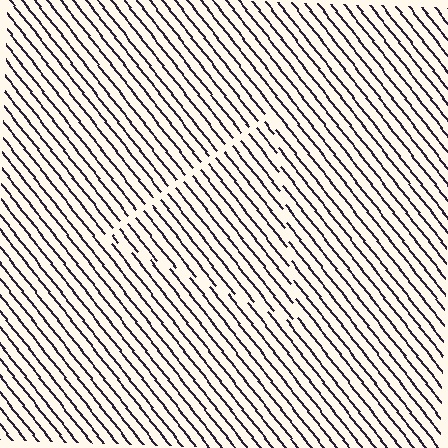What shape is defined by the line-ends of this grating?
An illusory triangle. The interior of the shape contains the same grating, shifted by half a period — the contour is defined by the phase discontinuity where line-ends from the inner and outer gratings abut.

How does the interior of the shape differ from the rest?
The interior of the shape contains the same grating, shifted by half a period — the contour is defined by the phase discontinuity where line-ends from the inner and outer gratings abut.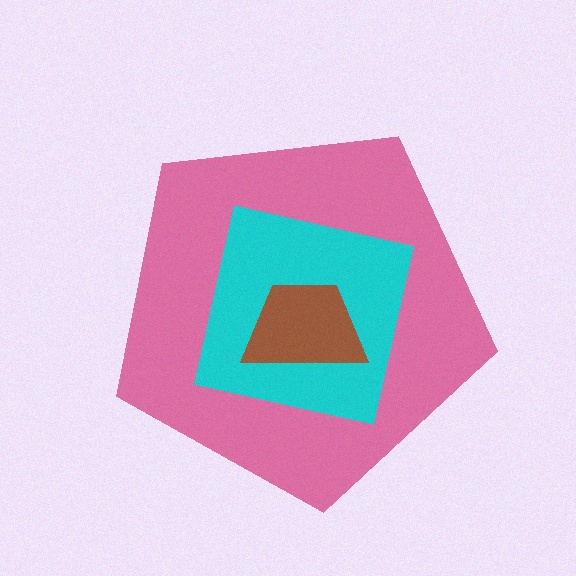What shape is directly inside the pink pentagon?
The cyan square.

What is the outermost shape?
The pink pentagon.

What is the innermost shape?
The brown trapezoid.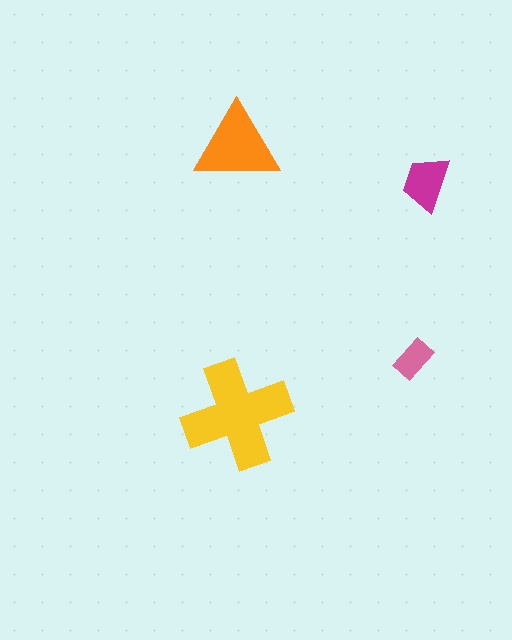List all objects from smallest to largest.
The pink rectangle, the magenta trapezoid, the orange triangle, the yellow cross.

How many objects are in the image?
There are 4 objects in the image.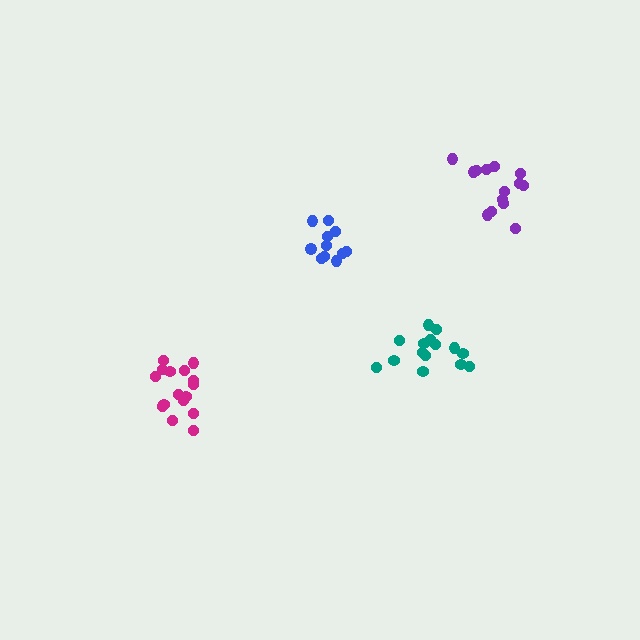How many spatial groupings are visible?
There are 4 spatial groupings.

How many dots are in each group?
Group 1: 14 dots, Group 2: 11 dots, Group 3: 15 dots, Group 4: 16 dots (56 total).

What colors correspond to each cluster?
The clusters are colored: purple, blue, teal, magenta.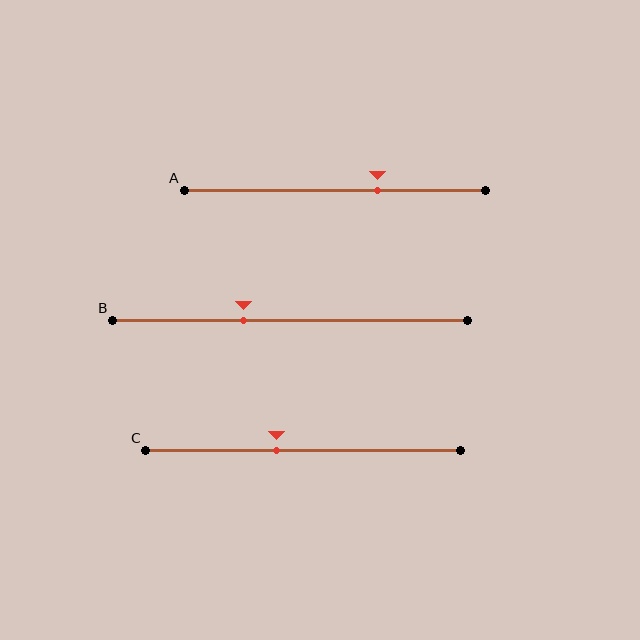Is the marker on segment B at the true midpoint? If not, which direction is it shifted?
No, the marker on segment B is shifted to the left by about 13% of the segment length.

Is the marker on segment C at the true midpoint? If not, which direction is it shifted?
No, the marker on segment C is shifted to the left by about 9% of the segment length.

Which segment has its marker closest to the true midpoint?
Segment C has its marker closest to the true midpoint.